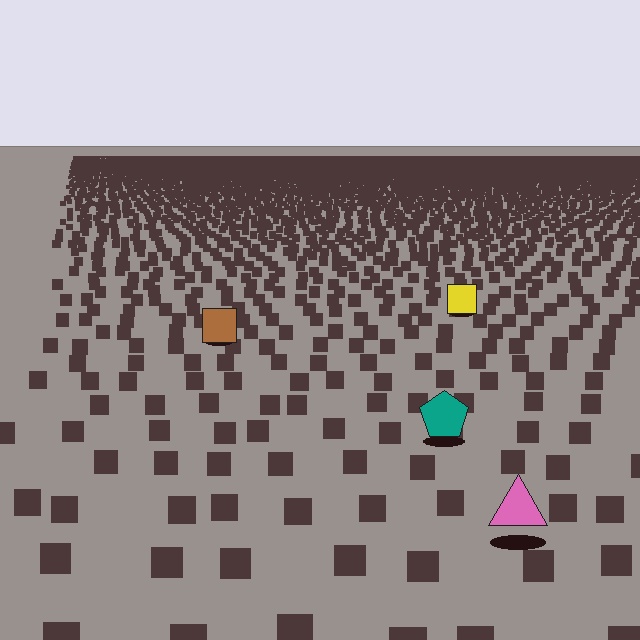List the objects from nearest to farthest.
From nearest to farthest: the pink triangle, the teal pentagon, the brown square, the yellow square.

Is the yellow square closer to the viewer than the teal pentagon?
No. The teal pentagon is closer — you can tell from the texture gradient: the ground texture is coarser near it.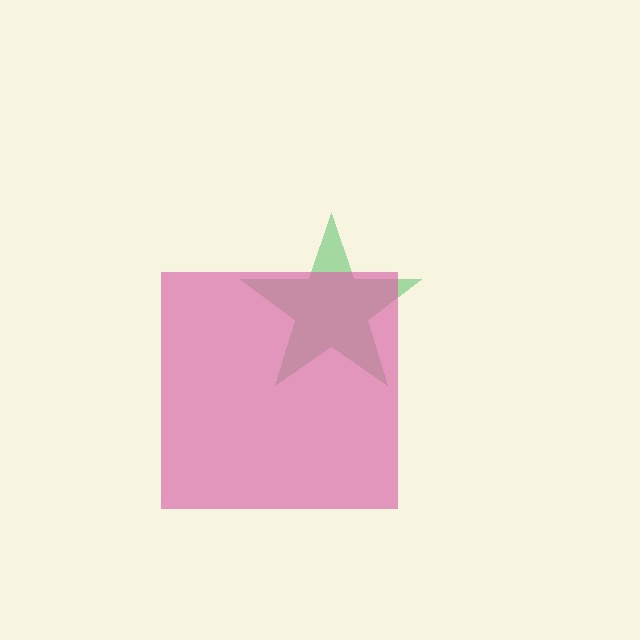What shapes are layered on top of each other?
The layered shapes are: a green star, a pink square.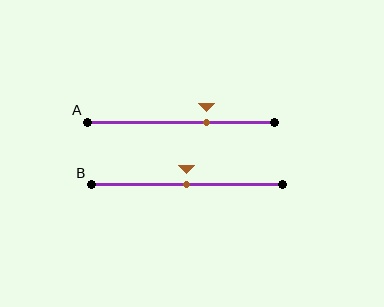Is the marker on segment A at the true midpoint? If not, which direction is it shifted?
No, the marker on segment A is shifted to the right by about 14% of the segment length.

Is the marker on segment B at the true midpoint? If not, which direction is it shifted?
Yes, the marker on segment B is at the true midpoint.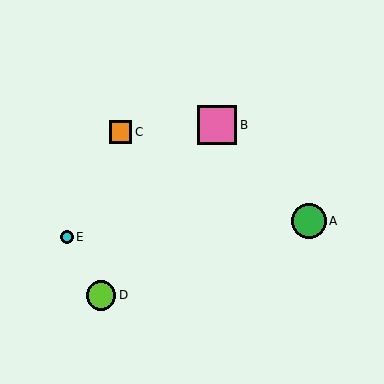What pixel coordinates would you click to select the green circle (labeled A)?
Click at (309, 221) to select the green circle A.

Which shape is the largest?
The pink square (labeled B) is the largest.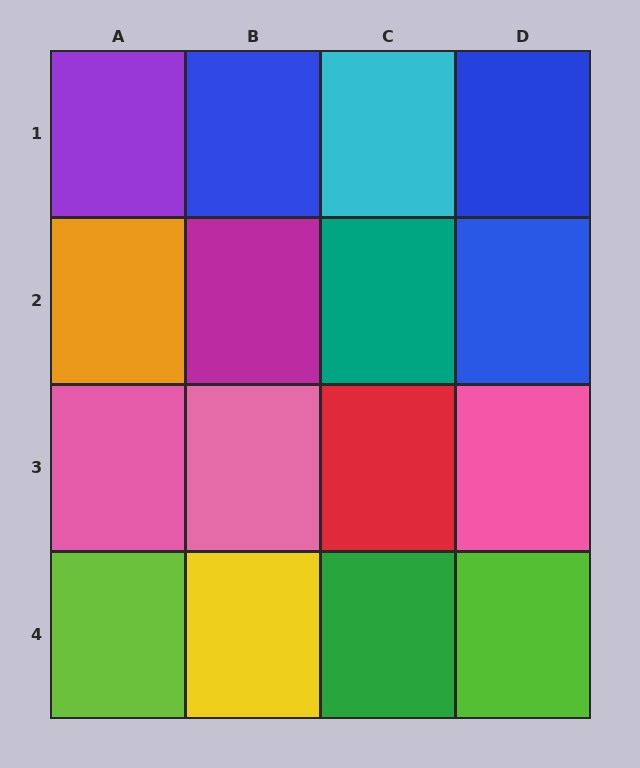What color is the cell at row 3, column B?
Pink.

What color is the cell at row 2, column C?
Teal.